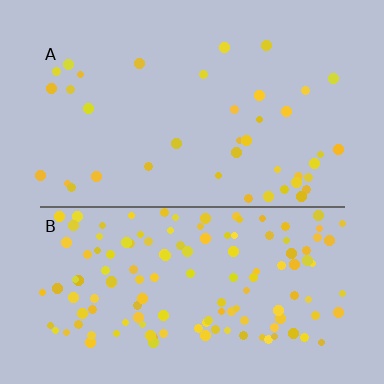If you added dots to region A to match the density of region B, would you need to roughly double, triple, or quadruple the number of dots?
Approximately triple.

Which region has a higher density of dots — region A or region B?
B (the bottom).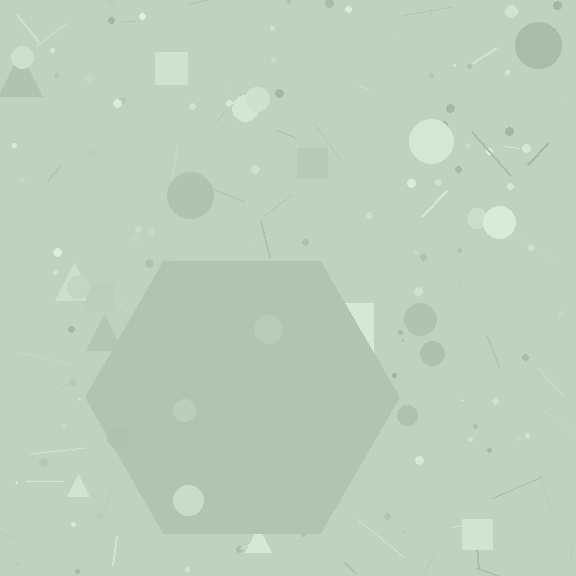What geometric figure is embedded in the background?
A hexagon is embedded in the background.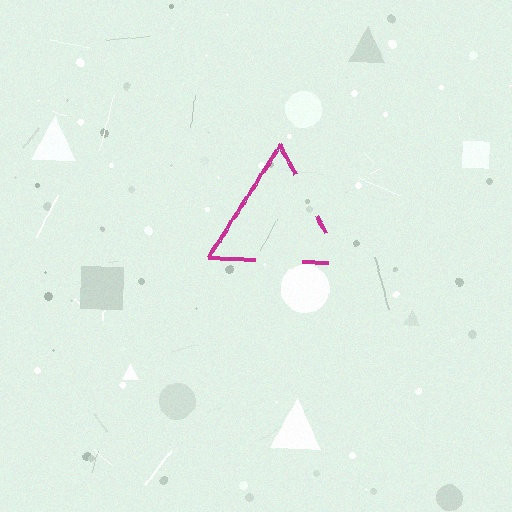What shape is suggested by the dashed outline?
The dashed outline suggests a triangle.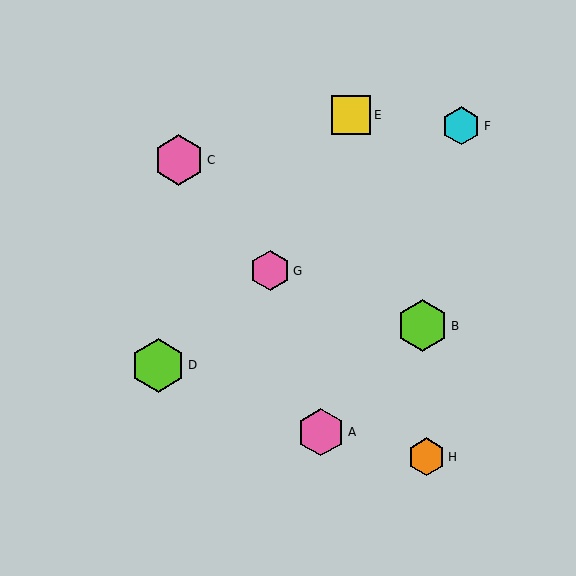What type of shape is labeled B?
Shape B is a lime hexagon.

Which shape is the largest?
The lime hexagon (labeled D) is the largest.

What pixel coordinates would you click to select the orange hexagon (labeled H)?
Click at (426, 457) to select the orange hexagon H.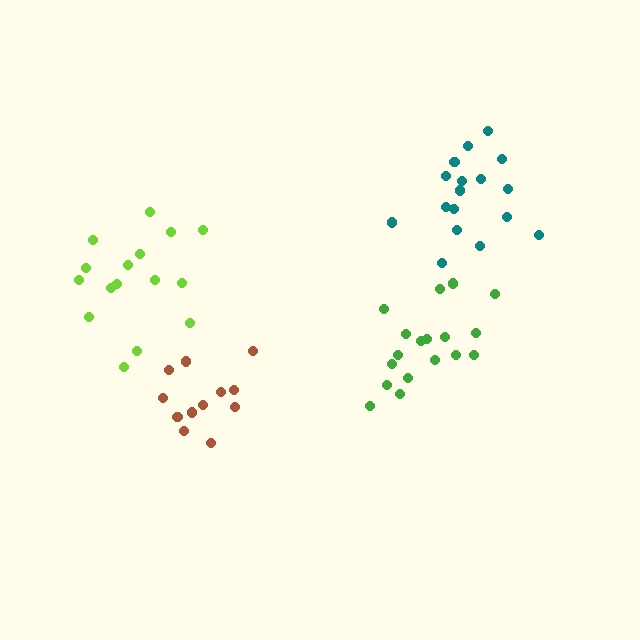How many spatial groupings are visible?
There are 4 spatial groupings.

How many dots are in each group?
Group 1: 16 dots, Group 2: 17 dots, Group 3: 12 dots, Group 4: 18 dots (63 total).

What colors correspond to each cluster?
The clusters are colored: lime, teal, brown, green.